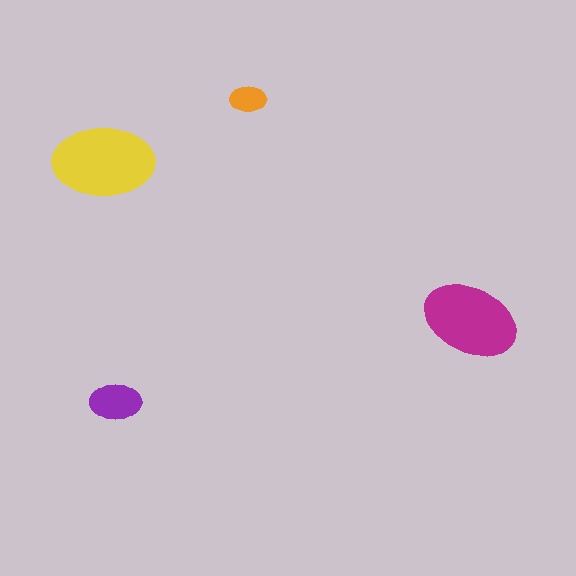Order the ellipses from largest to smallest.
the yellow one, the magenta one, the purple one, the orange one.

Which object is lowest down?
The purple ellipse is bottommost.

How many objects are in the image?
There are 4 objects in the image.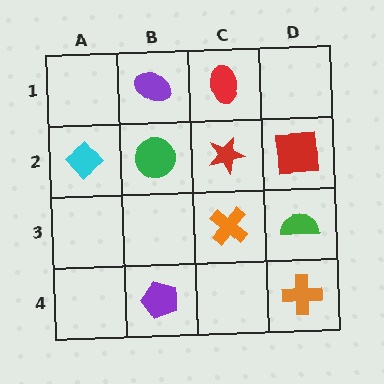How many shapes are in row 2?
4 shapes.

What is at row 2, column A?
A cyan diamond.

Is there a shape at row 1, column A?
No, that cell is empty.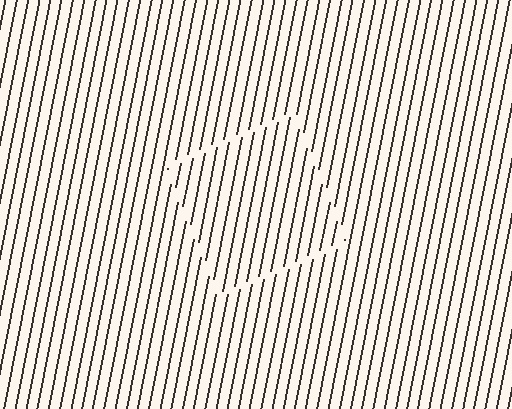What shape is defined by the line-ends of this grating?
An illusory square. The interior of the shape contains the same grating, shifted by half a period — the contour is defined by the phase discontinuity where line-ends from the inner and outer gratings abut.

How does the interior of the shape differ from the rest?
The interior of the shape contains the same grating, shifted by half a period — the contour is defined by the phase discontinuity where line-ends from the inner and outer gratings abut.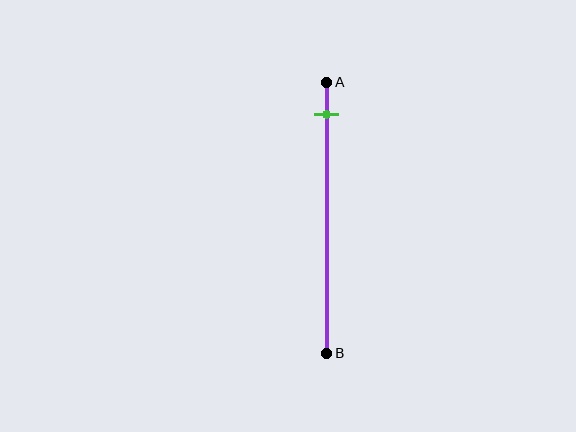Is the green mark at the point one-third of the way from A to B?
No, the mark is at about 10% from A, not at the 33% one-third point.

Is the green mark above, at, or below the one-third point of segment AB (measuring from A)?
The green mark is above the one-third point of segment AB.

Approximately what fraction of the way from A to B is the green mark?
The green mark is approximately 10% of the way from A to B.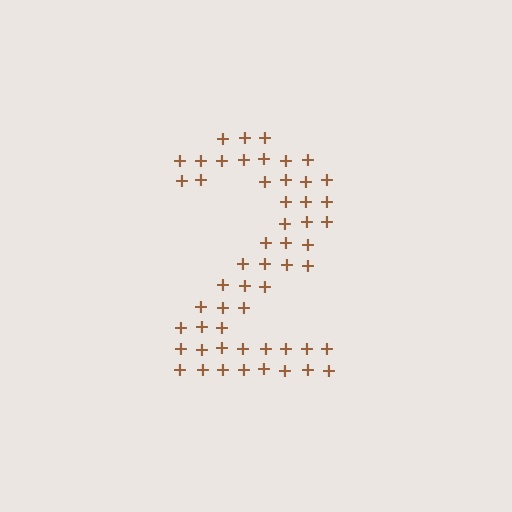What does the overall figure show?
The overall figure shows the digit 2.